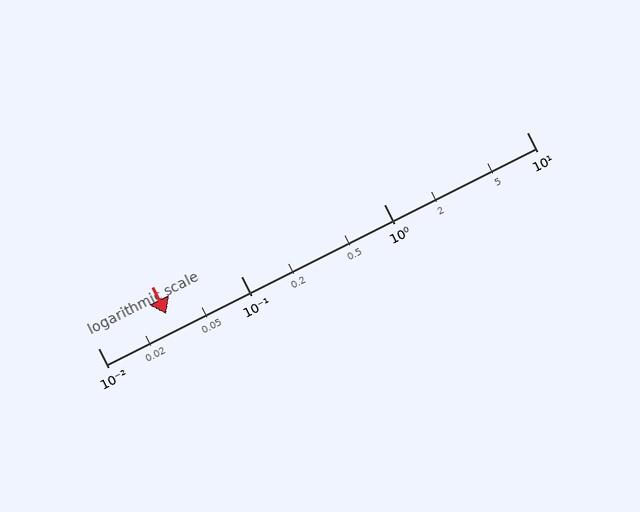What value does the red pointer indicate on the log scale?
The pointer indicates approximately 0.03.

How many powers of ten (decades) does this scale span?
The scale spans 3 decades, from 0.01 to 10.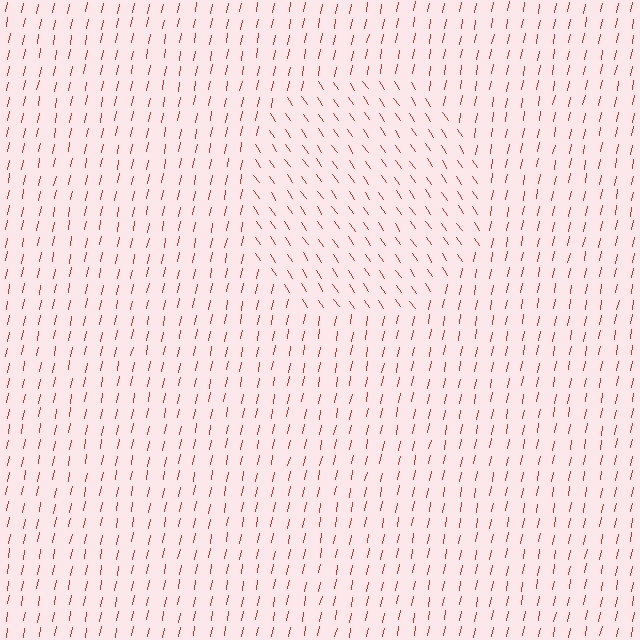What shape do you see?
I see a circle.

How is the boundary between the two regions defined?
The boundary is defined purely by a change in line orientation (approximately 45 degrees difference). All lines are the same color and thickness.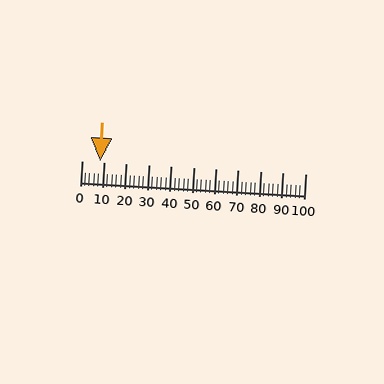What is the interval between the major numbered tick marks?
The major tick marks are spaced 10 units apart.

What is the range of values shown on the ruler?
The ruler shows values from 0 to 100.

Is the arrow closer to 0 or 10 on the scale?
The arrow is closer to 10.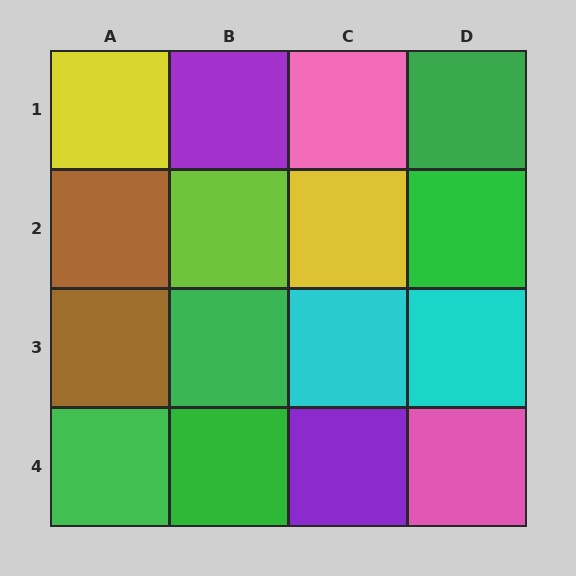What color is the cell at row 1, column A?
Yellow.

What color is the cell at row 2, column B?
Lime.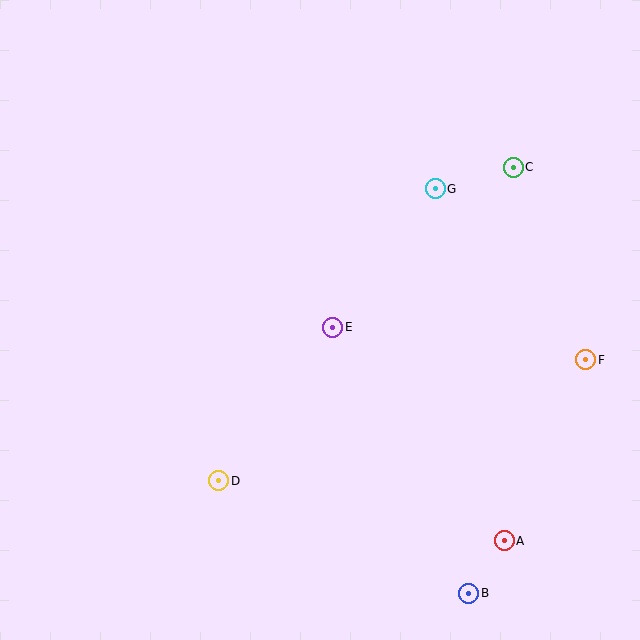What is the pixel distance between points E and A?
The distance between E and A is 274 pixels.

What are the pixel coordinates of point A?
Point A is at (504, 541).